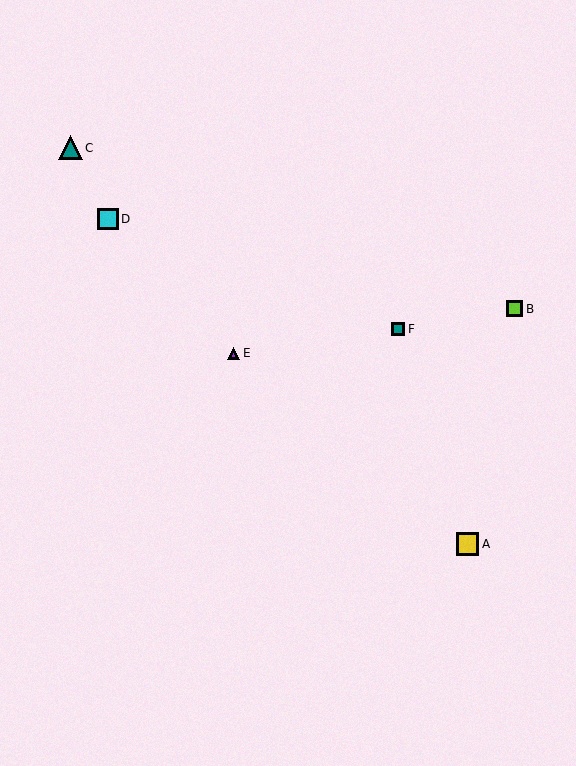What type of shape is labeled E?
Shape E is a purple triangle.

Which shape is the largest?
The teal triangle (labeled C) is the largest.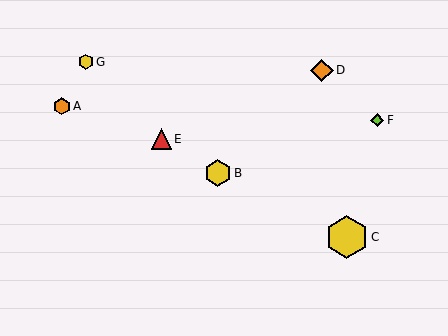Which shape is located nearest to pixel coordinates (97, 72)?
The yellow hexagon (labeled G) at (86, 62) is nearest to that location.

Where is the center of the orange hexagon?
The center of the orange hexagon is at (62, 106).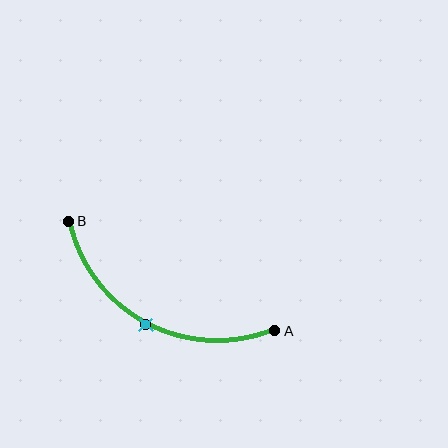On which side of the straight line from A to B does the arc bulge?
The arc bulges below the straight line connecting A and B.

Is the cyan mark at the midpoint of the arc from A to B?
Yes. The cyan mark lies on the arc at equal arc-length from both A and B — it is the arc midpoint.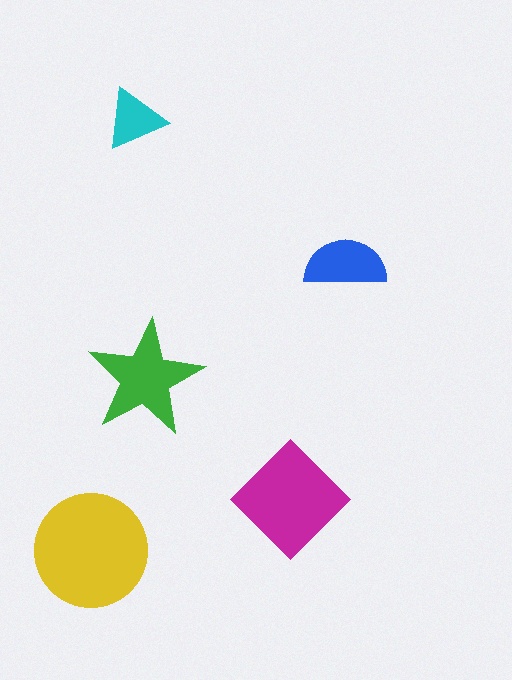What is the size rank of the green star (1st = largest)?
3rd.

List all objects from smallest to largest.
The cyan triangle, the blue semicircle, the green star, the magenta diamond, the yellow circle.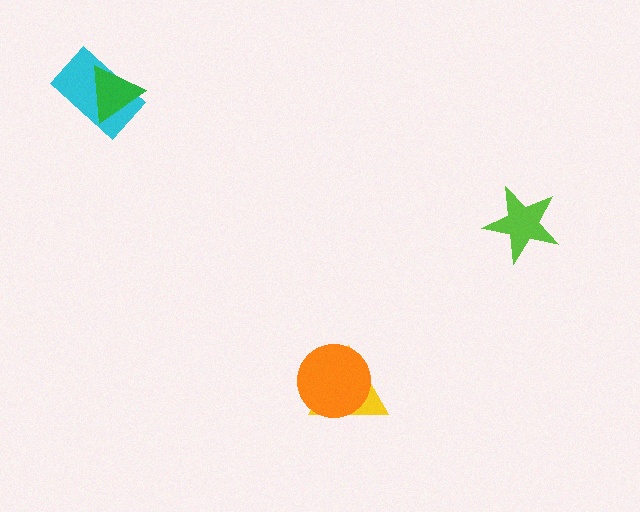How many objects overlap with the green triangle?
1 object overlaps with the green triangle.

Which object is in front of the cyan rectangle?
The green triangle is in front of the cyan rectangle.